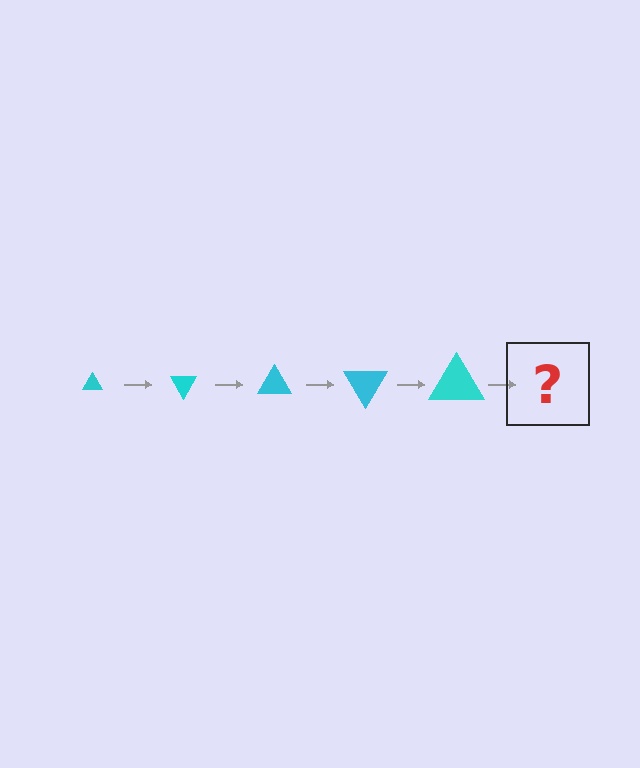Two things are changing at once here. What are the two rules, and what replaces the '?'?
The two rules are that the triangle grows larger each step and it rotates 60 degrees each step. The '?' should be a triangle, larger than the previous one and rotated 300 degrees from the start.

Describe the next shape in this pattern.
It should be a triangle, larger than the previous one and rotated 300 degrees from the start.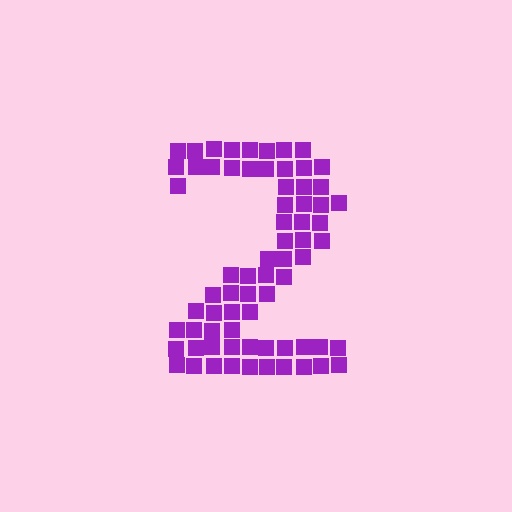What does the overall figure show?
The overall figure shows the digit 2.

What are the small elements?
The small elements are squares.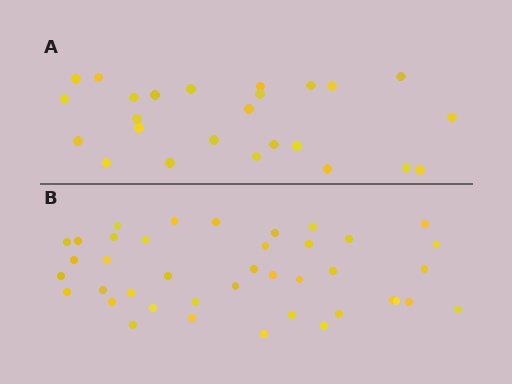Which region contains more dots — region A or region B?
Region B (the bottom region) has more dots.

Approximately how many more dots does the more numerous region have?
Region B has approximately 15 more dots than region A.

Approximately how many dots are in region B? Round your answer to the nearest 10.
About 40 dots.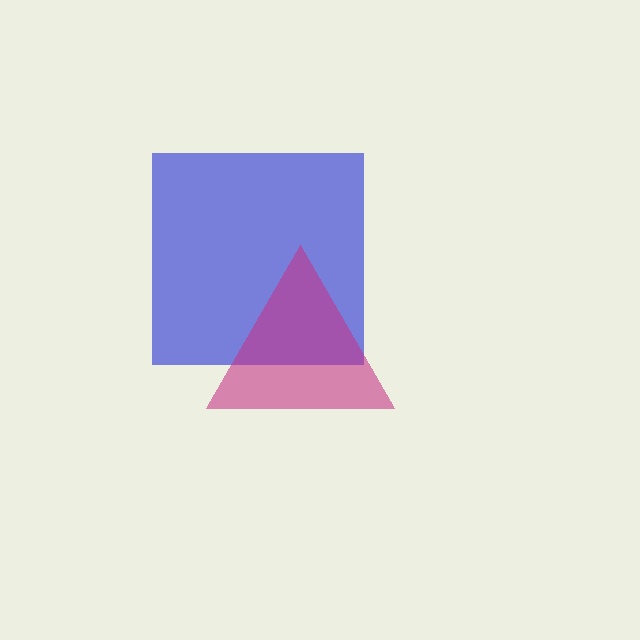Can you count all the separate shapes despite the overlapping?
Yes, there are 2 separate shapes.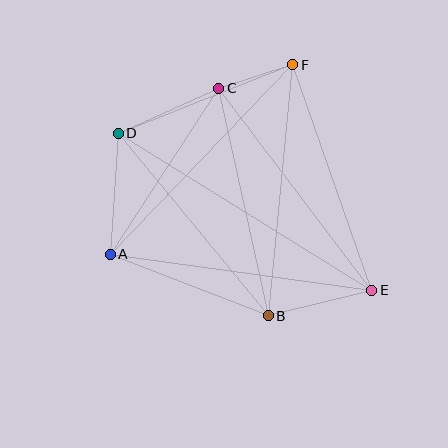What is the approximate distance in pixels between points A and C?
The distance between A and C is approximately 199 pixels.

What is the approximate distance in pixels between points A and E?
The distance between A and E is approximately 264 pixels.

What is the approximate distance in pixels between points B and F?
The distance between B and F is approximately 252 pixels.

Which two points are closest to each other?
Points C and F are closest to each other.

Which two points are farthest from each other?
Points D and E are farthest from each other.